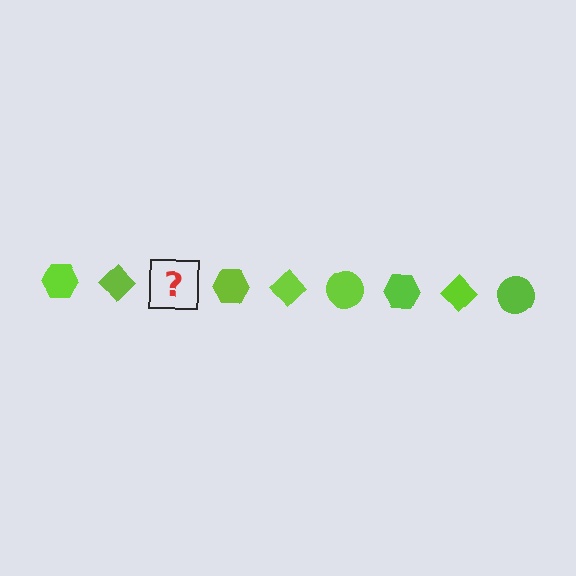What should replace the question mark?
The question mark should be replaced with a lime circle.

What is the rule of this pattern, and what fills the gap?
The rule is that the pattern cycles through hexagon, diamond, circle shapes in lime. The gap should be filled with a lime circle.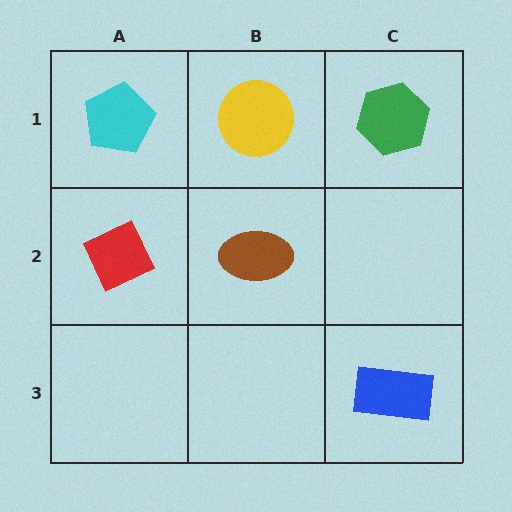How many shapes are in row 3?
1 shape.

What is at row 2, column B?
A brown ellipse.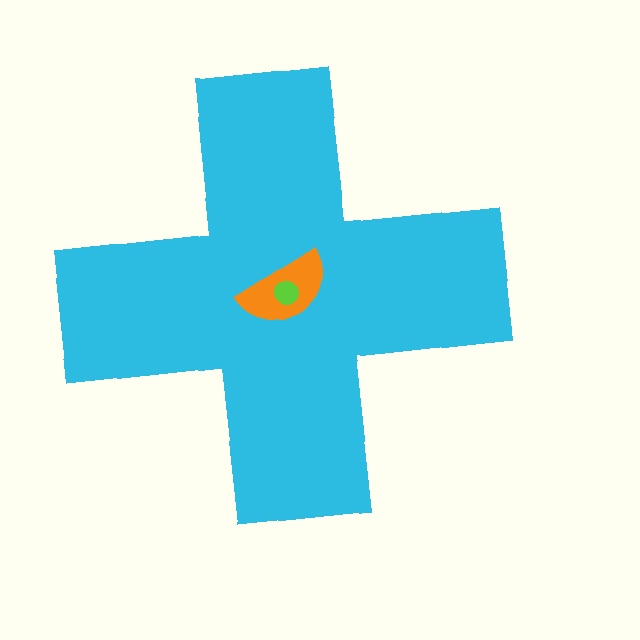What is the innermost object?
The lime circle.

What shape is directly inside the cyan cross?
The orange semicircle.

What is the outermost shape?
The cyan cross.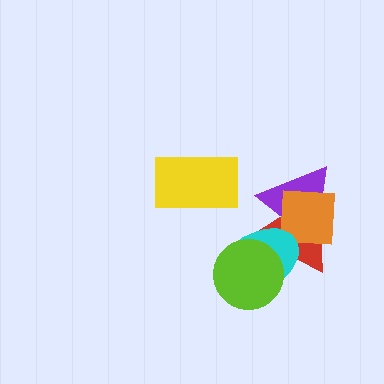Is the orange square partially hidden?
Yes, it is partially covered by another shape.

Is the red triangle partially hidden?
Yes, it is partially covered by another shape.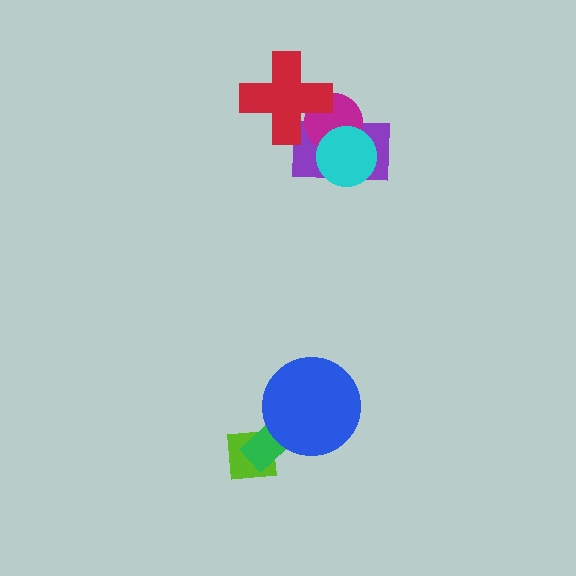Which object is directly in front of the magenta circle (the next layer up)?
The cyan circle is directly in front of the magenta circle.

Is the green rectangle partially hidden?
Yes, it is partially covered by another shape.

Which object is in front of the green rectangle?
The blue circle is in front of the green rectangle.